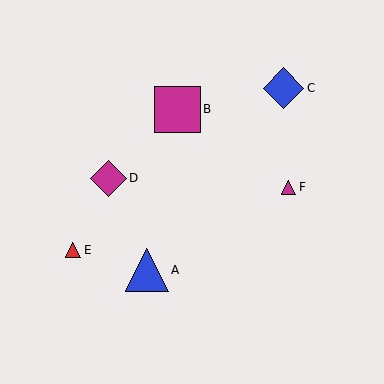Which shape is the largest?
The magenta square (labeled B) is the largest.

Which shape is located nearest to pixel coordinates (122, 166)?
The magenta diamond (labeled D) at (109, 178) is nearest to that location.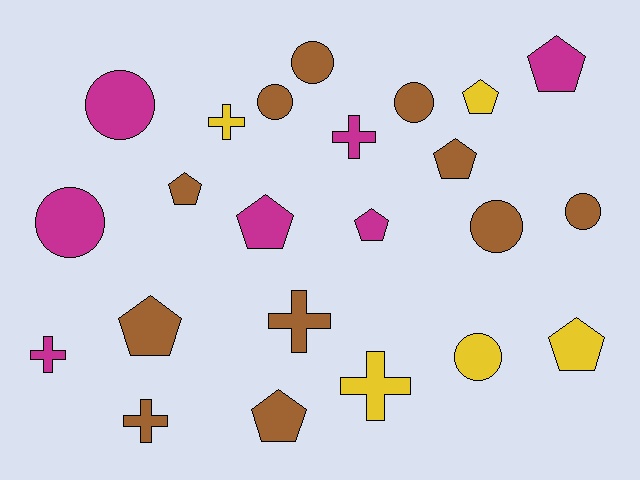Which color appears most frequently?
Brown, with 11 objects.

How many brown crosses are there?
There are 2 brown crosses.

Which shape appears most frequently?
Pentagon, with 9 objects.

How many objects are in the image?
There are 23 objects.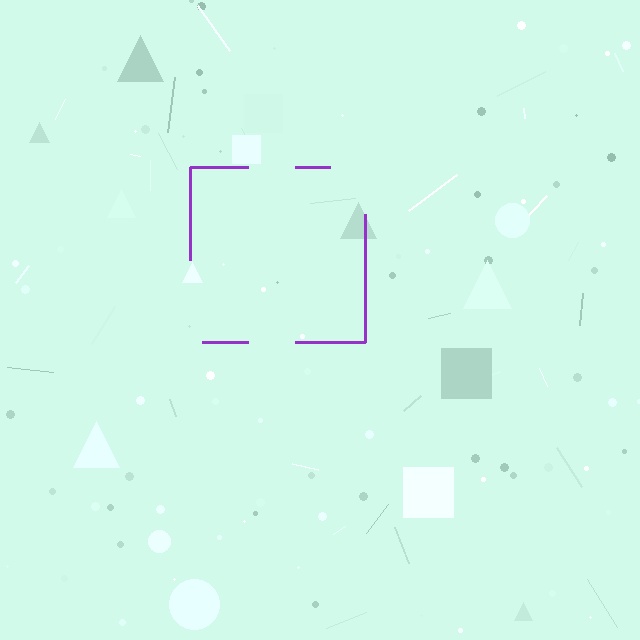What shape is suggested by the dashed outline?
The dashed outline suggests a square.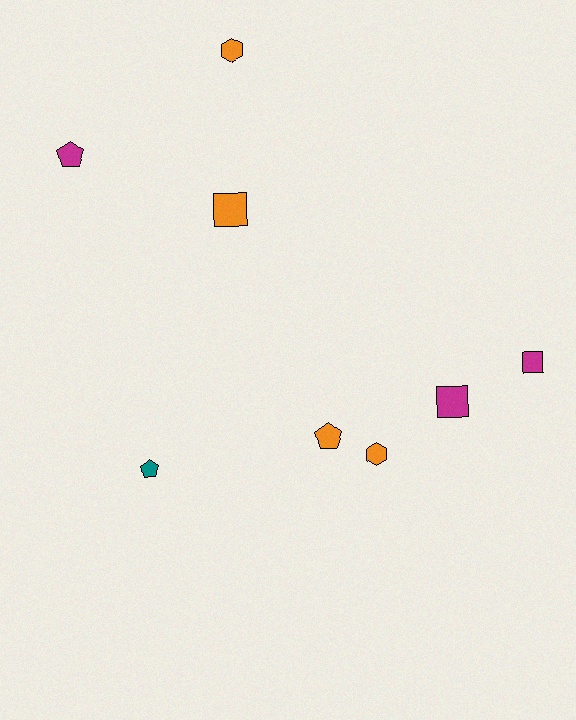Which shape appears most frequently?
Pentagon, with 3 objects.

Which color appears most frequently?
Orange, with 4 objects.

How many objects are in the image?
There are 8 objects.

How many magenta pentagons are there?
There is 1 magenta pentagon.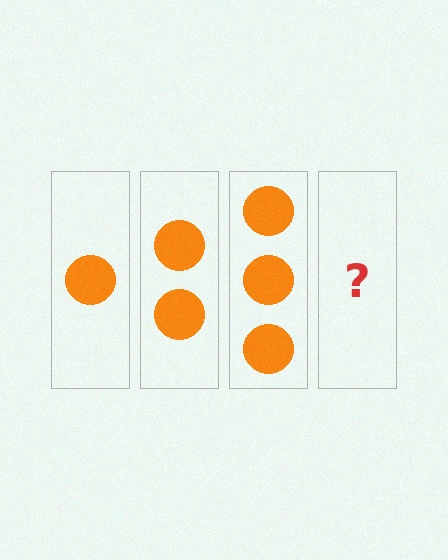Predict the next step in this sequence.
The next step is 4 circles.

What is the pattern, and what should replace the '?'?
The pattern is that each step adds one more circle. The '?' should be 4 circles.